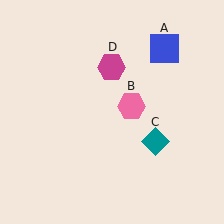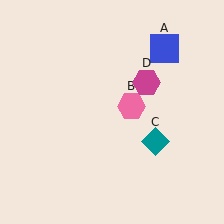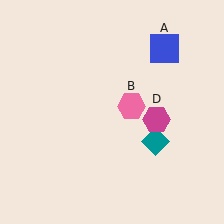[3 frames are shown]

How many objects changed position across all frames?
1 object changed position: magenta hexagon (object D).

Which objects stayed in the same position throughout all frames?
Blue square (object A) and pink hexagon (object B) and teal diamond (object C) remained stationary.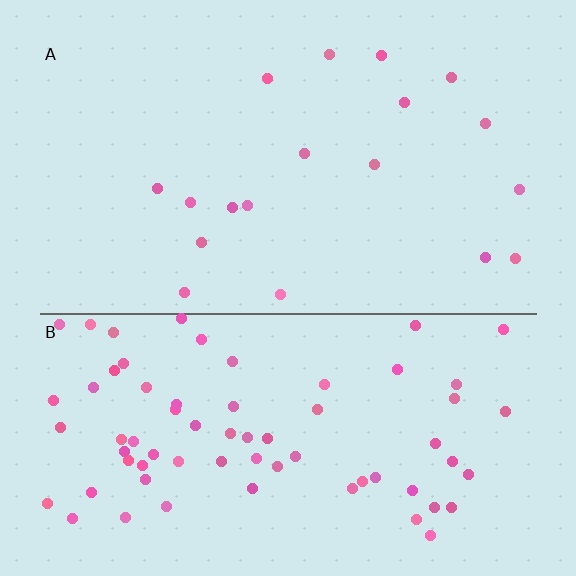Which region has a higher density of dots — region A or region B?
B (the bottom).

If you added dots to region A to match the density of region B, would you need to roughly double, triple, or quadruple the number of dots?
Approximately quadruple.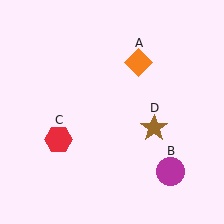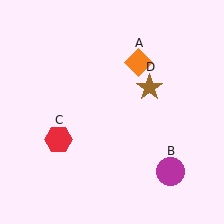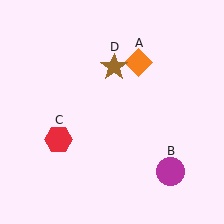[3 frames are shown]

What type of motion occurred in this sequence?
The brown star (object D) rotated counterclockwise around the center of the scene.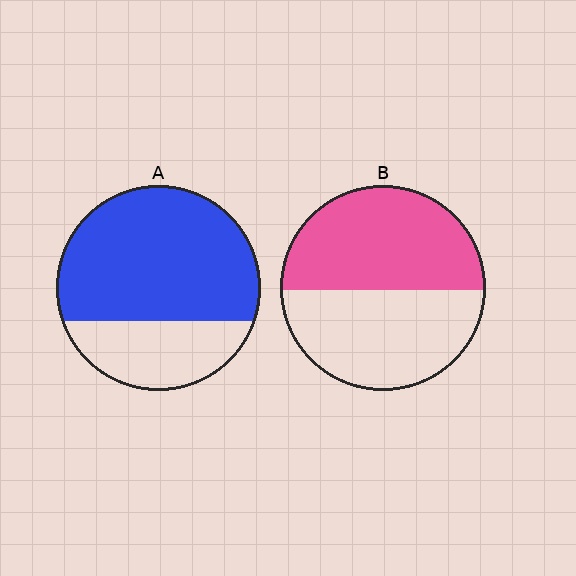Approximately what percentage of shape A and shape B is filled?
A is approximately 70% and B is approximately 50%.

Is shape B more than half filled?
Roughly half.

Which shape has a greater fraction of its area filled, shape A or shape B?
Shape A.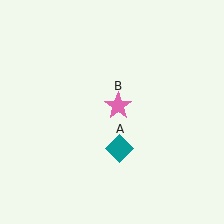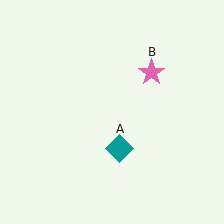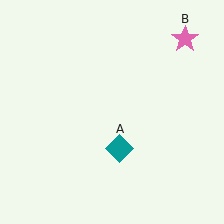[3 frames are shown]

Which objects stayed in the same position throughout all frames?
Teal diamond (object A) remained stationary.